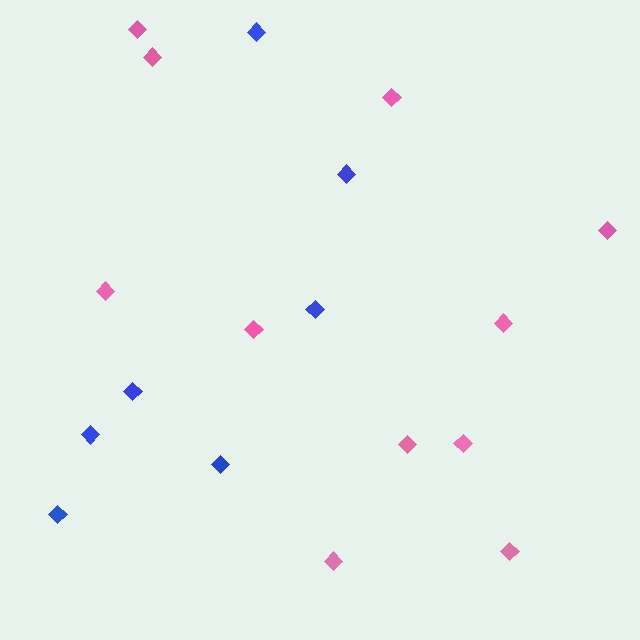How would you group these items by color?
There are 2 groups: one group of pink diamonds (11) and one group of blue diamonds (7).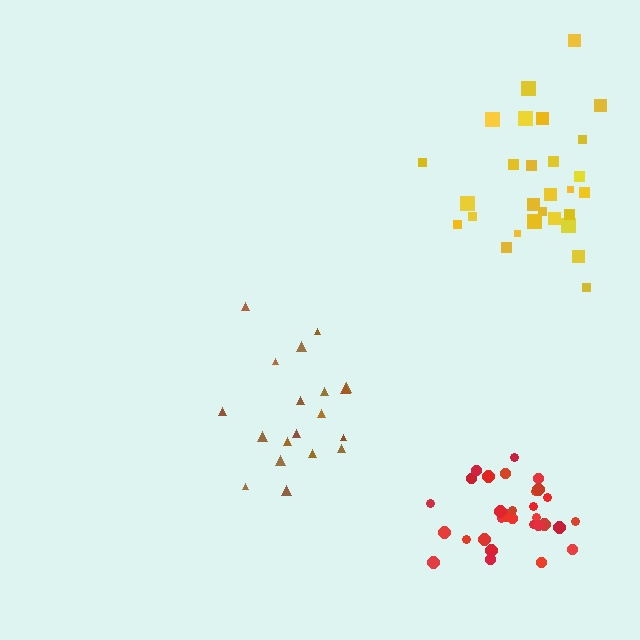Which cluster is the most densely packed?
Red.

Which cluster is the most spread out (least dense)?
Brown.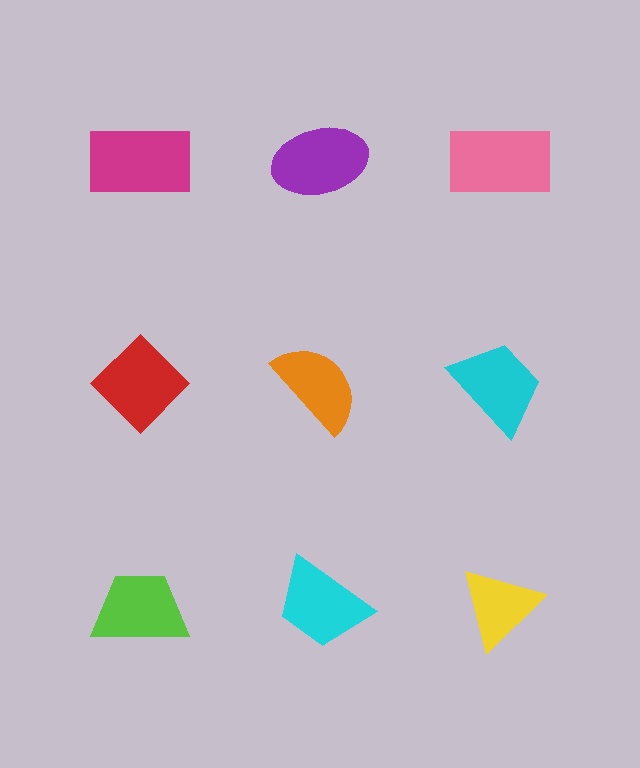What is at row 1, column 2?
A purple ellipse.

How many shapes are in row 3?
3 shapes.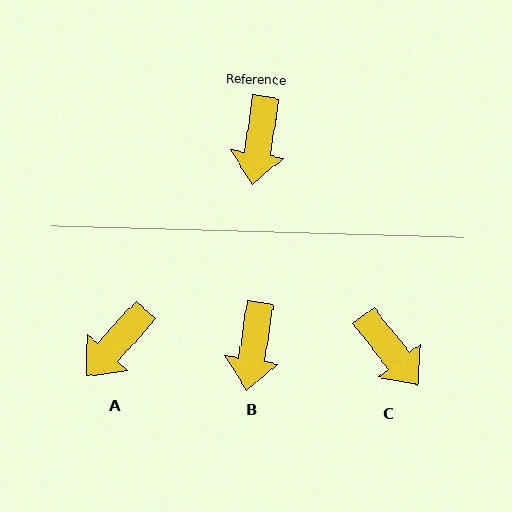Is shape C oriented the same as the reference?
No, it is off by about 47 degrees.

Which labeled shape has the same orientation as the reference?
B.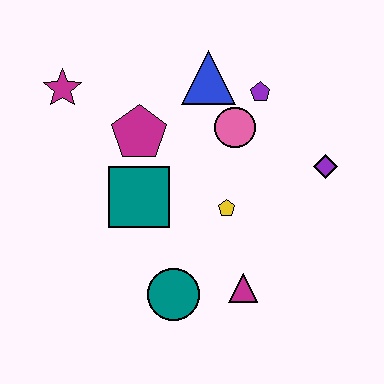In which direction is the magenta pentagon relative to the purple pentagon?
The magenta pentagon is to the left of the purple pentagon.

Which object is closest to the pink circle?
The purple pentagon is closest to the pink circle.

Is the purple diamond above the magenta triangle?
Yes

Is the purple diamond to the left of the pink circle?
No